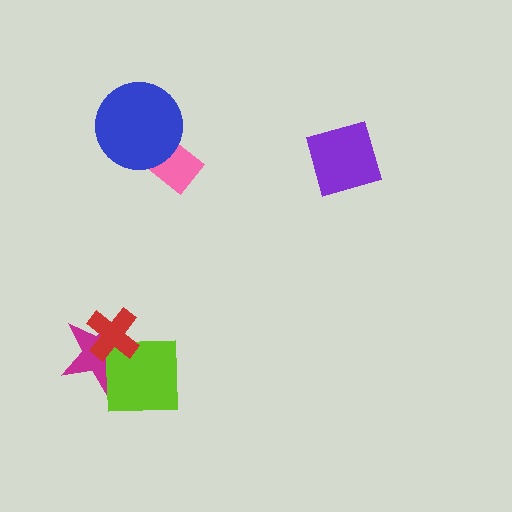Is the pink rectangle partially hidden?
Yes, it is partially covered by another shape.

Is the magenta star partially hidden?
Yes, it is partially covered by another shape.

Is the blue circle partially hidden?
No, no other shape covers it.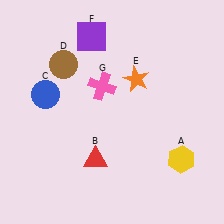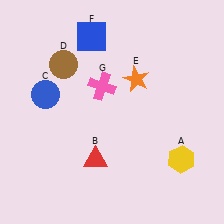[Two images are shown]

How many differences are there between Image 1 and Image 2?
There is 1 difference between the two images.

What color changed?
The square (F) changed from purple in Image 1 to blue in Image 2.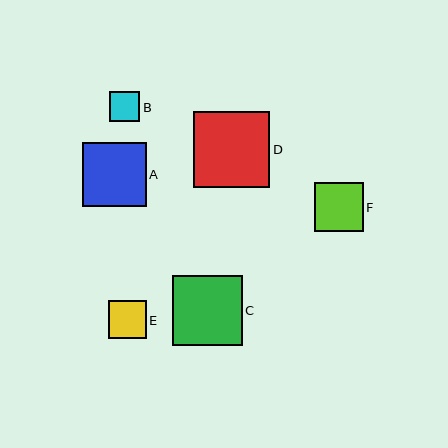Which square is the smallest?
Square B is the smallest with a size of approximately 30 pixels.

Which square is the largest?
Square D is the largest with a size of approximately 76 pixels.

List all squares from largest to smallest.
From largest to smallest: D, C, A, F, E, B.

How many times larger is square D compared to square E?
Square D is approximately 2.0 times the size of square E.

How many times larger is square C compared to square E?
Square C is approximately 1.9 times the size of square E.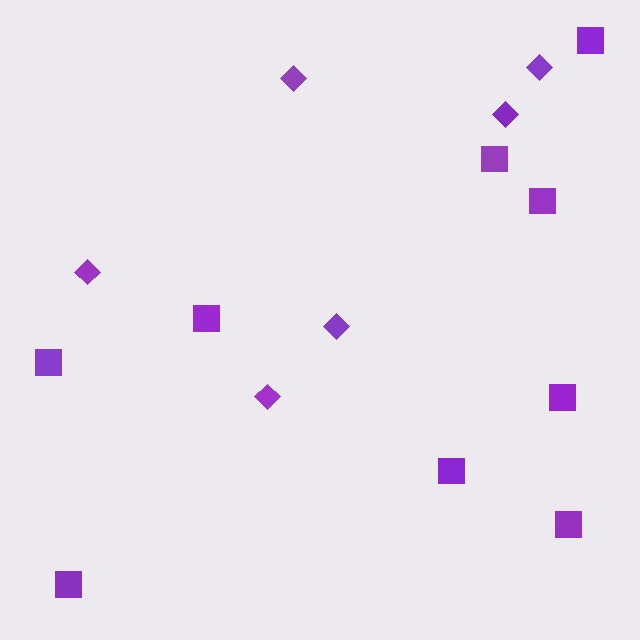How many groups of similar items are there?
There are 2 groups: one group of diamonds (6) and one group of squares (9).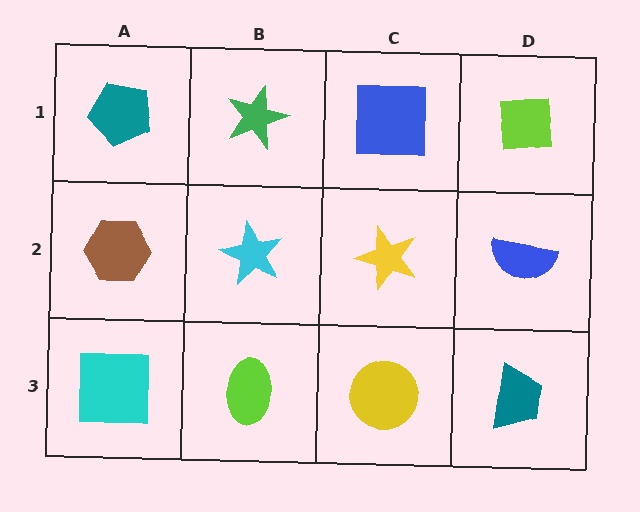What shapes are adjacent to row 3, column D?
A blue semicircle (row 2, column D), a yellow circle (row 3, column C).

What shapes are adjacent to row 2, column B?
A green star (row 1, column B), a lime ellipse (row 3, column B), a brown hexagon (row 2, column A), a yellow star (row 2, column C).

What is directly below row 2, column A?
A cyan square.